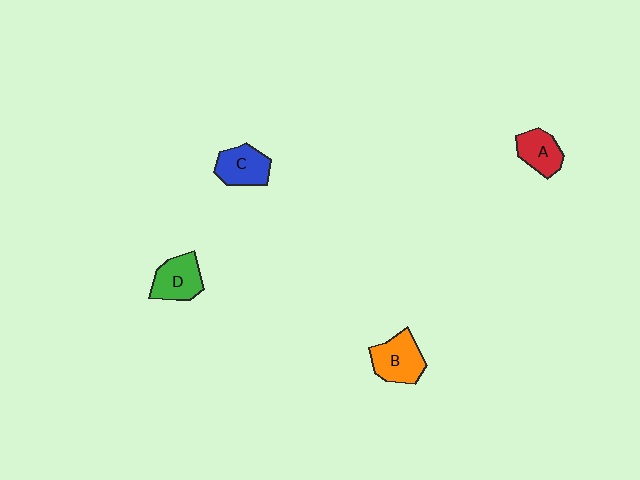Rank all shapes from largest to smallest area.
From largest to smallest: B (orange), D (green), C (blue), A (red).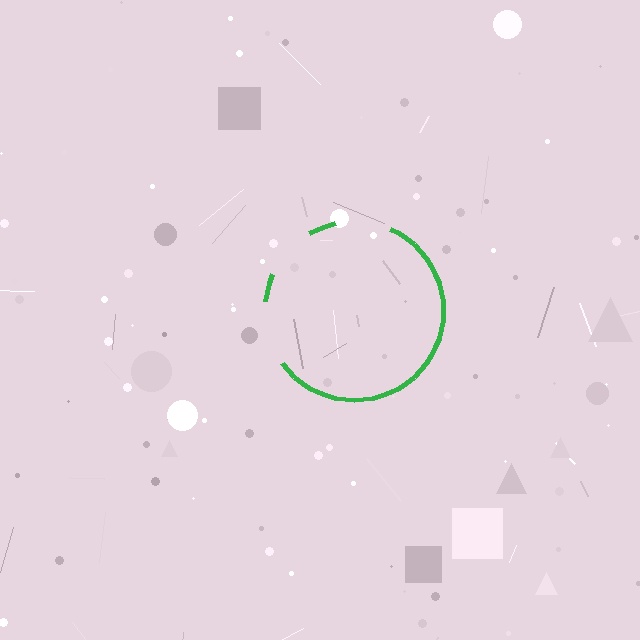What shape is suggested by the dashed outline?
The dashed outline suggests a circle.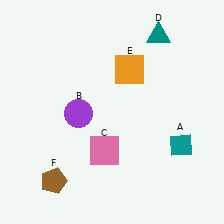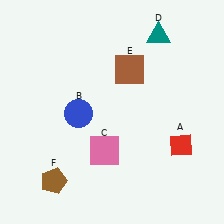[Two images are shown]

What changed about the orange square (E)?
In Image 1, E is orange. In Image 2, it changed to brown.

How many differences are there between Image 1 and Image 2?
There are 3 differences between the two images.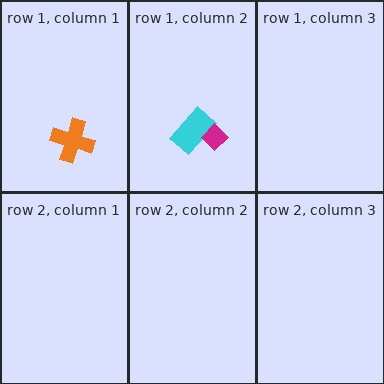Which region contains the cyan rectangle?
The row 1, column 2 region.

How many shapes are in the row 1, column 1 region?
1.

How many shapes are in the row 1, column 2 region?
2.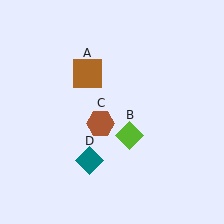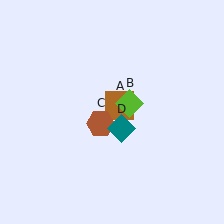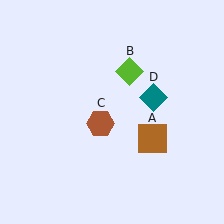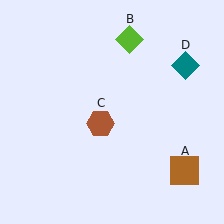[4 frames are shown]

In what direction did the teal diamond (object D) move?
The teal diamond (object D) moved up and to the right.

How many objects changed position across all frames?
3 objects changed position: brown square (object A), lime diamond (object B), teal diamond (object D).